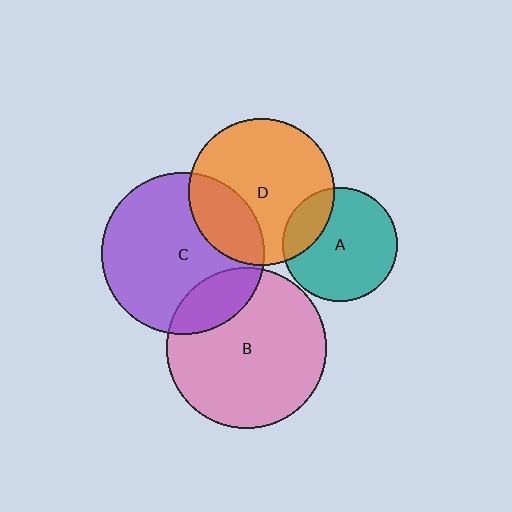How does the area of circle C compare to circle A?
Approximately 2.0 times.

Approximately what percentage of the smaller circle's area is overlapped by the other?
Approximately 20%.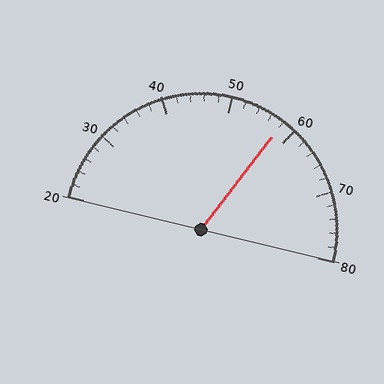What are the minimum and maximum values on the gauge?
The gauge ranges from 20 to 80.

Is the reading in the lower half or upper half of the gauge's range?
The reading is in the upper half of the range (20 to 80).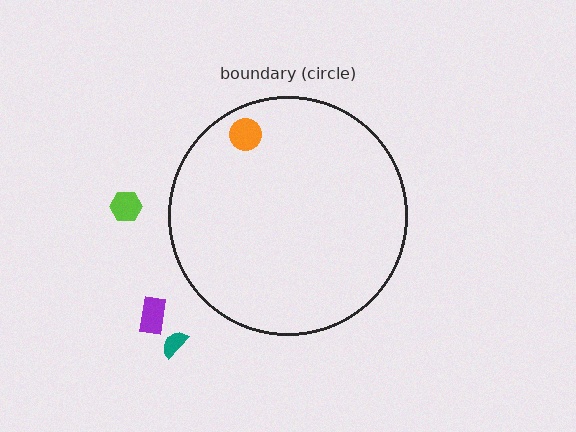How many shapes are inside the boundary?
1 inside, 3 outside.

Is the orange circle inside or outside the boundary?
Inside.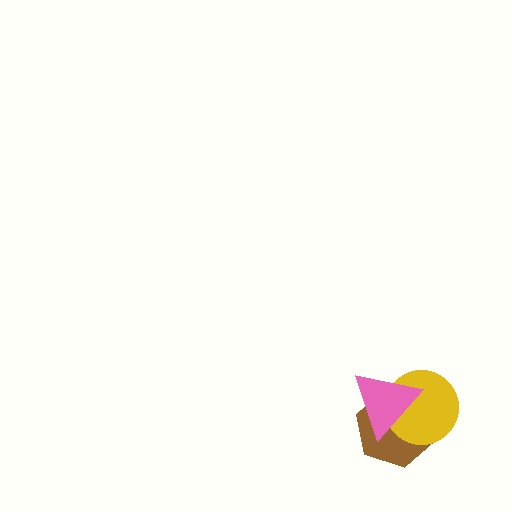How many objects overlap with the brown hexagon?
2 objects overlap with the brown hexagon.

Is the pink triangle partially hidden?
No, no other shape covers it.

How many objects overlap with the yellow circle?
2 objects overlap with the yellow circle.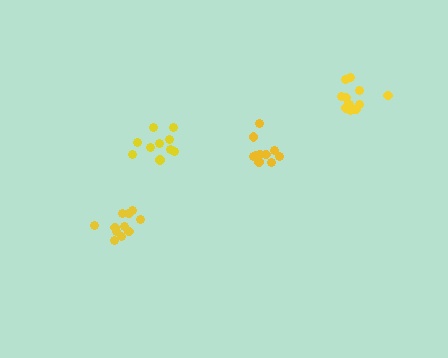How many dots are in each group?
Group 1: 10 dots, Group 2: 13 dots, Group 3: 11 dots, Group 4: 10 dots (44 total).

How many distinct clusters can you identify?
There are 4 distinct clusters.